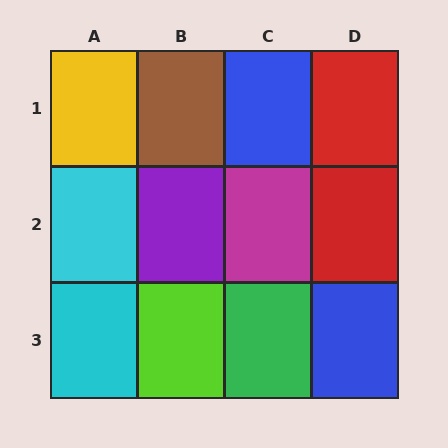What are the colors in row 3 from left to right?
Cyan, lime, green, blue.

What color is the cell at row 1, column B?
Brown.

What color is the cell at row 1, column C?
Blue.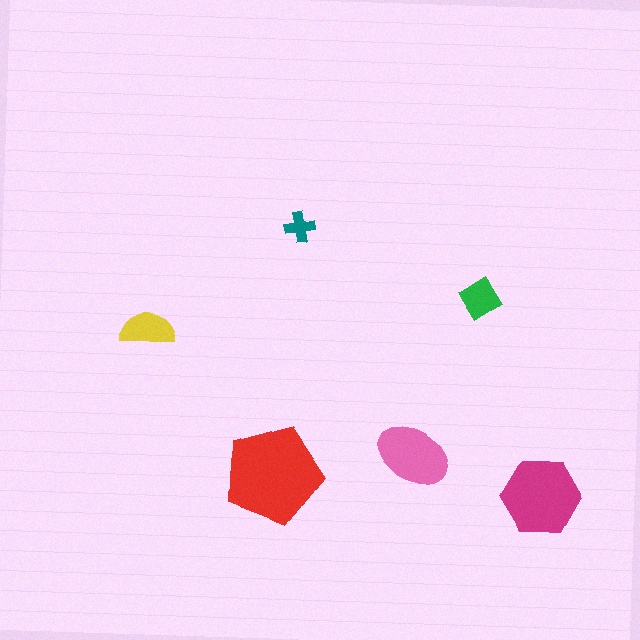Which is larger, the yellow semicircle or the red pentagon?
The red pentagon.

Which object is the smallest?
The teal cross.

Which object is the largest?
The red pentagon.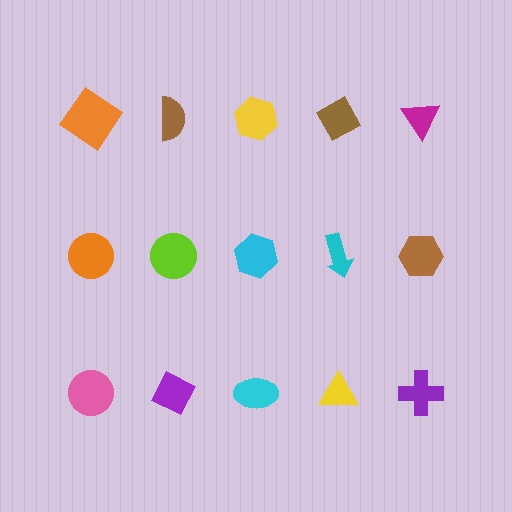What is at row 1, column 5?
A magenta triangle.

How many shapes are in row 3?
5 shapes.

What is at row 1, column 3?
A yellow hexagon.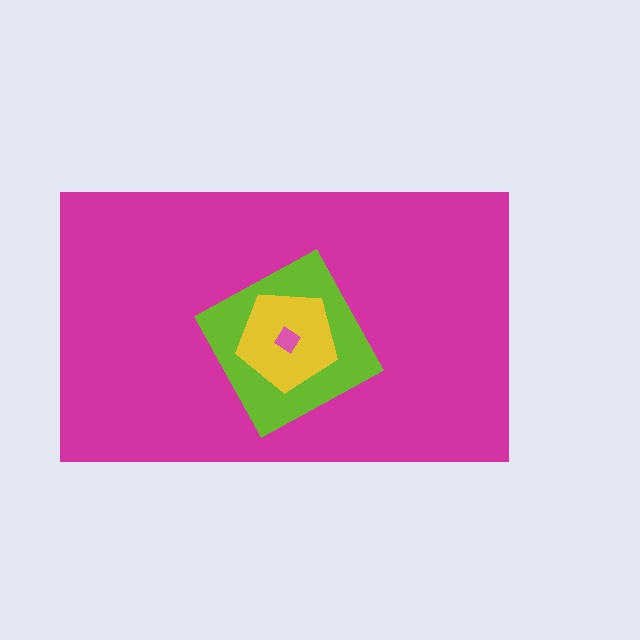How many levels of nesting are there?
4.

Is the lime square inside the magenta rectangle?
Yes.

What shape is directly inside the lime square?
The yellow pentagon.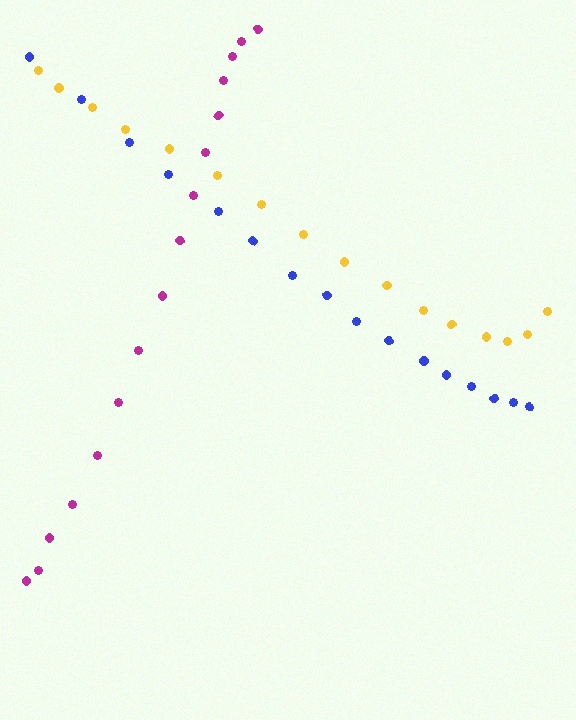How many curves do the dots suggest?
There are 3 distinct paths.